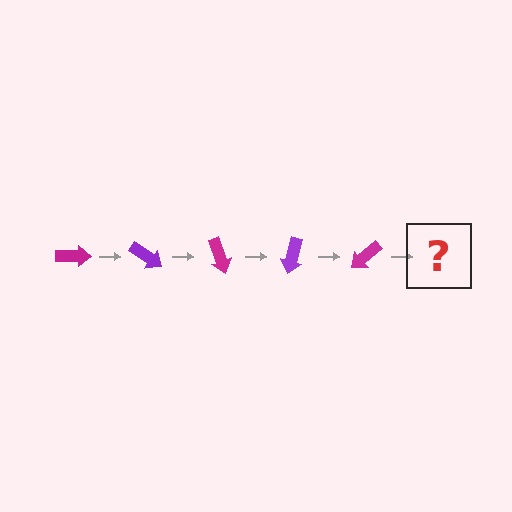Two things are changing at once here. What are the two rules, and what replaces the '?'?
The two rules are that it rotates 35 degrees each step and the color cycles through magenta and purple. The '?' should be a purple arrow, rotated 175 degrees from the start.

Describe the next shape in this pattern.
It should be a purple arrow, rotated 175 degrees from the start.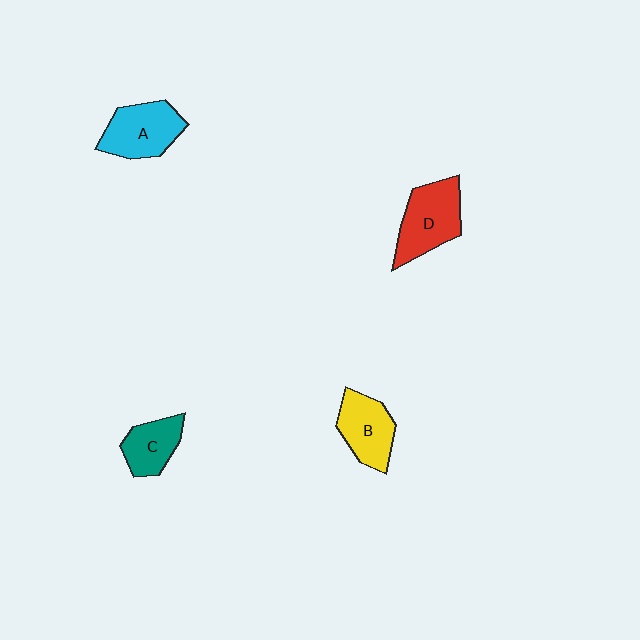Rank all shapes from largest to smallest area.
From largest to smallest: D (red), A (cyan), B (yellow), C (teal).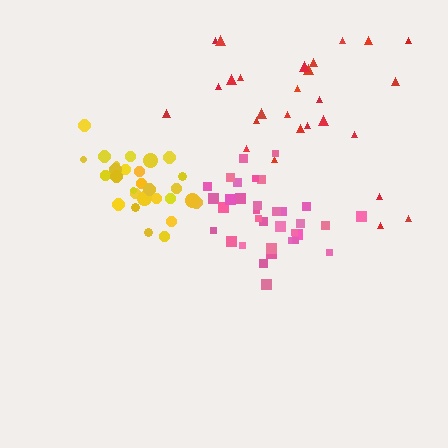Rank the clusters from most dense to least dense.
yellow, pink, red.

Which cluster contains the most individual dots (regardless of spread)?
Pink (34).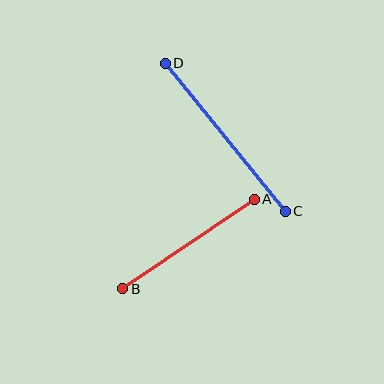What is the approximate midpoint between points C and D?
The midpoint is at approximately (225, 137) pixels.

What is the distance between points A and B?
The distance is approximately 159 pixels.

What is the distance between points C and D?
The distance is approximately 190 pixels.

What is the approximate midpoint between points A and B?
The midpoint is at approximately (189, 244) pixels.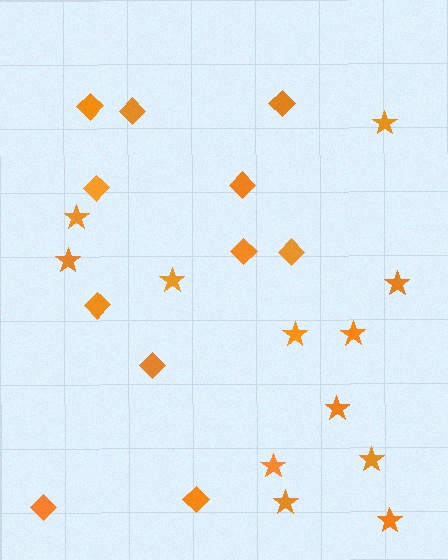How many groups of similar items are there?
There are 2 groups: one group of stars (12) and one group of diamonds (11).